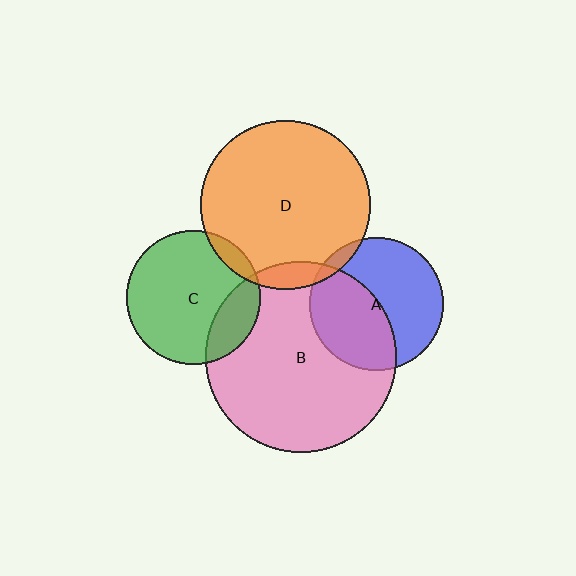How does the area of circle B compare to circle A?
Approximately 2.0 times.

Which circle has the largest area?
Circle B (pink).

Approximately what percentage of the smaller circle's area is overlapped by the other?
Approximately 20%.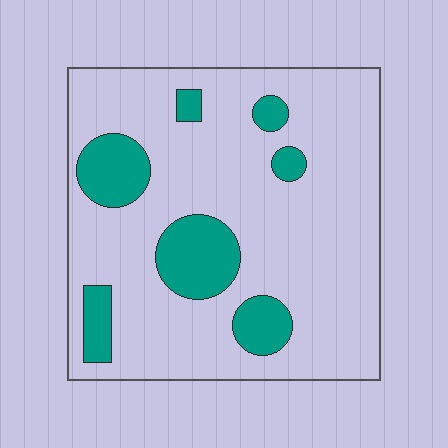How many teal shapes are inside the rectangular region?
7.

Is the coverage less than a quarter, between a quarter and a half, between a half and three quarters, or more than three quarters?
Less than a quarter.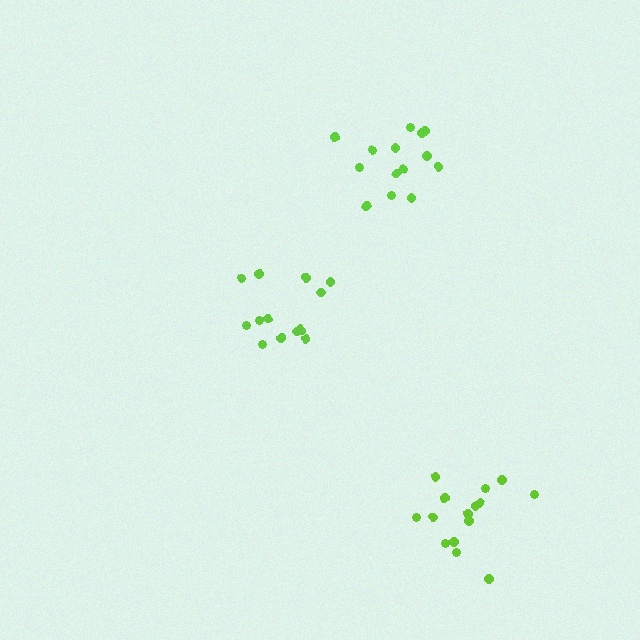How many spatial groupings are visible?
There are 3 spatial groupings.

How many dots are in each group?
Group 1: 14 dots, Group 2: 15 dots, Group 3: 14 dots (43 total).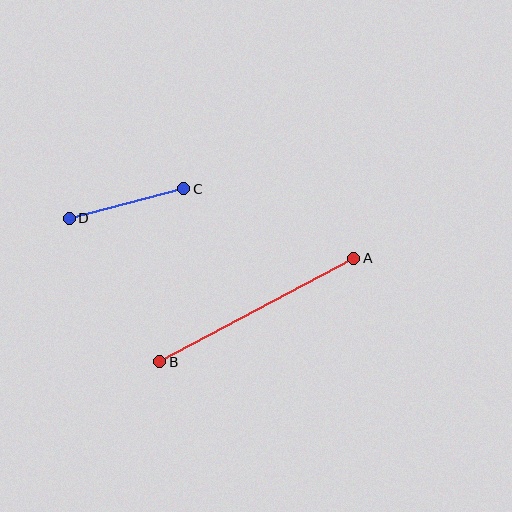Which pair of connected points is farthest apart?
Points A and B are farthest apart.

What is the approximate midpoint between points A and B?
The midpoint is at approximately (257, 310) pixels.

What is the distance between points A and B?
The distance is approximately 220 pixels.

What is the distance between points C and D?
The distance is approximately 118 pixels.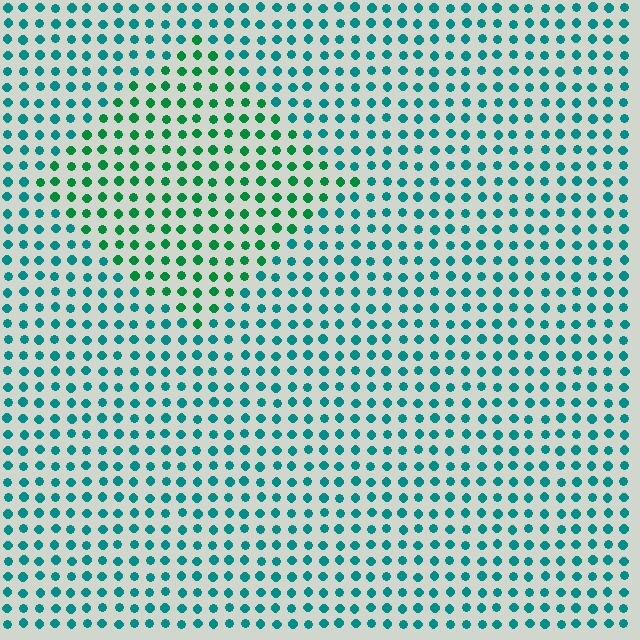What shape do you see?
I see a diamond.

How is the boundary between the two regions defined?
The boundary is defined purely by a slight shift in hue (about 34 degrees). Spacing, size, and orientation are identical on both sides.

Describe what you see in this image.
The image is filled with small teal elements in a uniform arrangement. A diamond-shaped region is visible where the elements are tinted to a slightly different hue, forming a subtle color boundary.